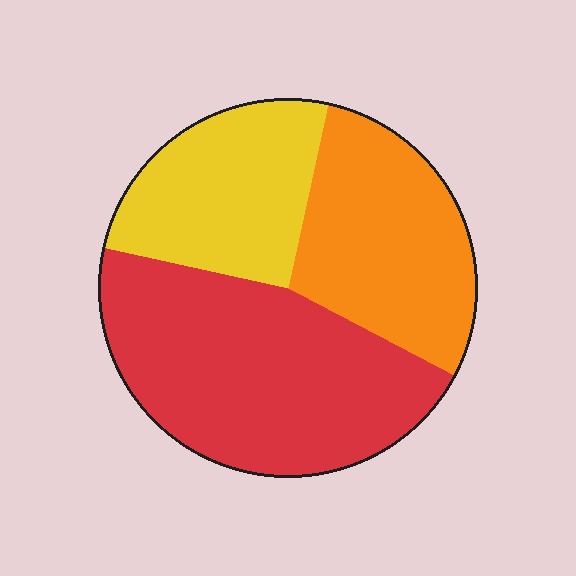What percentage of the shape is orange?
Orange takes up between a sixth and a third of the shape.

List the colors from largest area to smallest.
From largest to smallest: red, orange, yellow.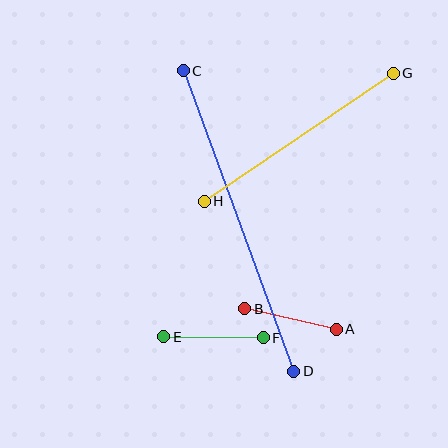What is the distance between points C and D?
The distance is approximately 320 pixels.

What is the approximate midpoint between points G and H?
The midpoint is at approximately (299, 137) pixels.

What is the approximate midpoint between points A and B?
The midpoint is at approximately (290, 319) pixels.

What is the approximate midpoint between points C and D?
The midpoint is at approximately (238, 221) pixels.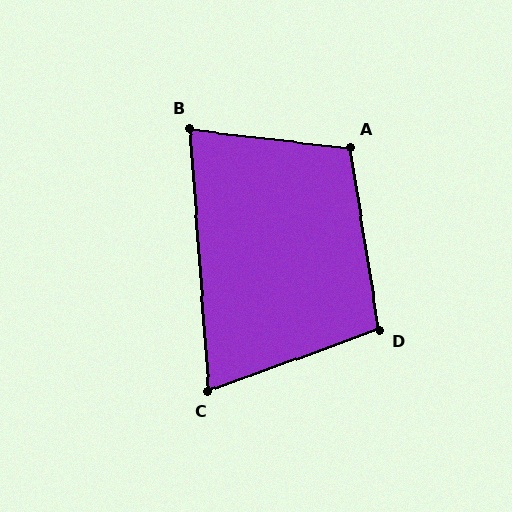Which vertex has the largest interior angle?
A, at approximately 106 degrees.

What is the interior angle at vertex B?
Approximately 79 degrees (acute).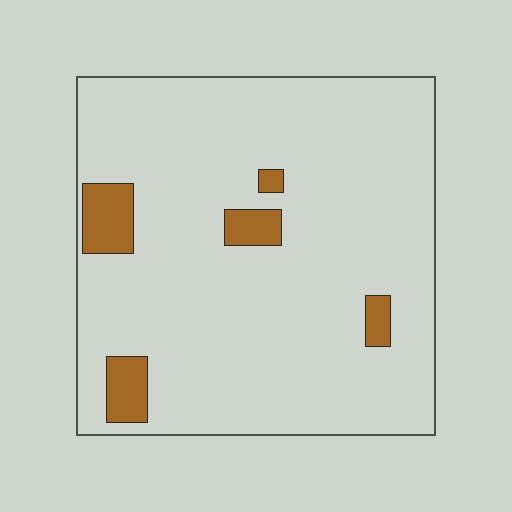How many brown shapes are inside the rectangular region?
5.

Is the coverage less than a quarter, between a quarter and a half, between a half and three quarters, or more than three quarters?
Less than a quarter.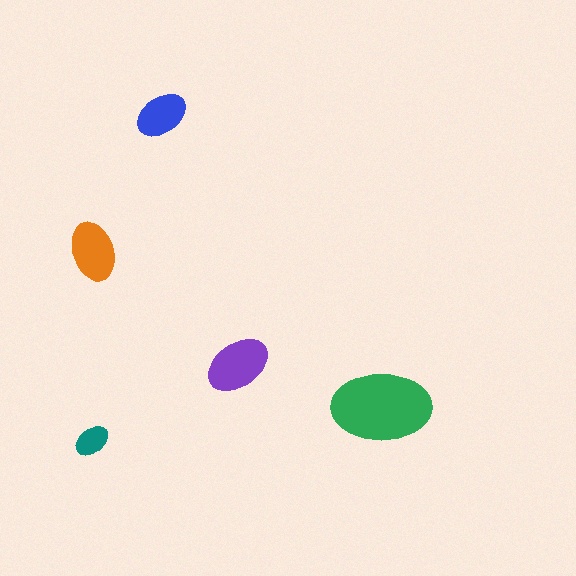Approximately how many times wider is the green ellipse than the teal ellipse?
About 3 times wider.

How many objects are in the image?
There are 5 objects in the image.